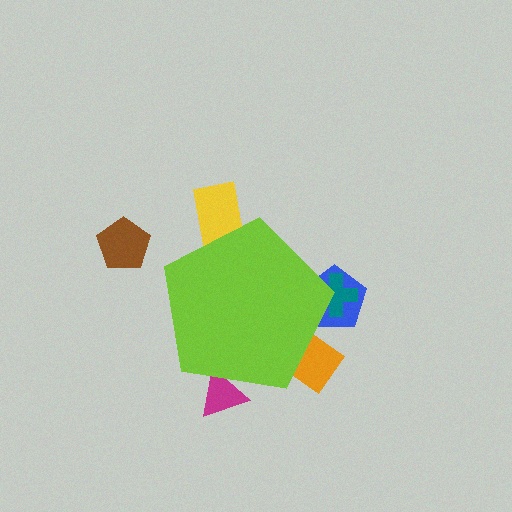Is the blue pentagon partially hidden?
Yes, the blue pentagon is partially hidden behind the lime pentagon.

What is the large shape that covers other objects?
A lime pentagon.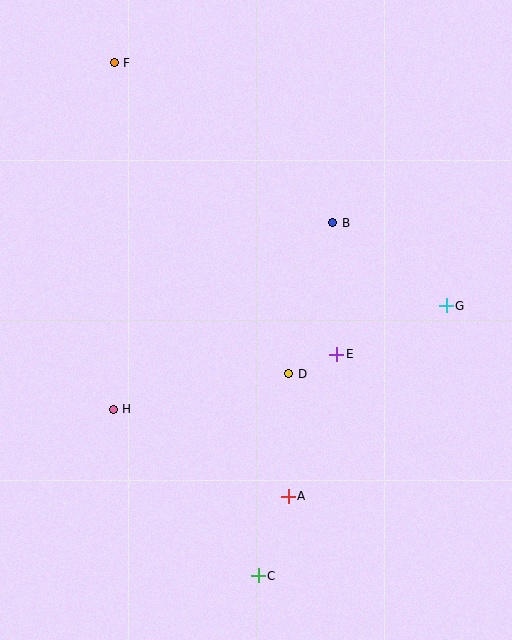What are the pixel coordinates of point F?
Point F is at (114, 63).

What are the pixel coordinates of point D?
Point D is at (289, 374).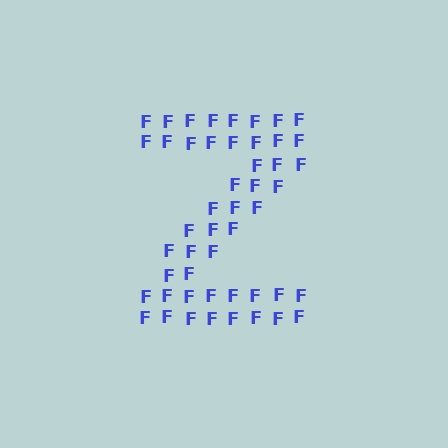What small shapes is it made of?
It is made of small letter F's.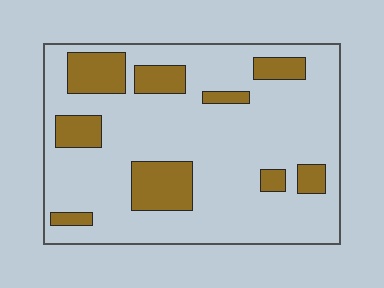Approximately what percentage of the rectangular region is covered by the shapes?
Approximately 20%.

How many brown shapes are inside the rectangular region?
9.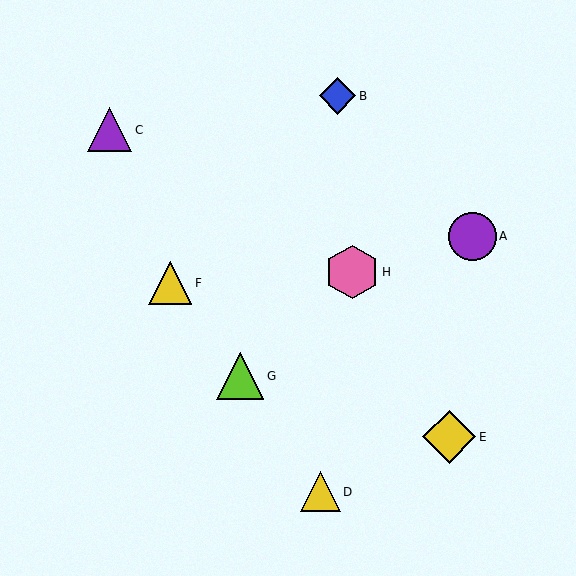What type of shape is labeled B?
Shape B is a blue diamond.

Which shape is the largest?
The pink hexagon (labeled H) is the largest.